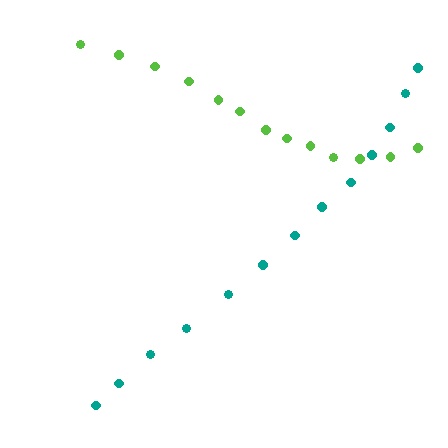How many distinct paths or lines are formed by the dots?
There are 2 distinct paths.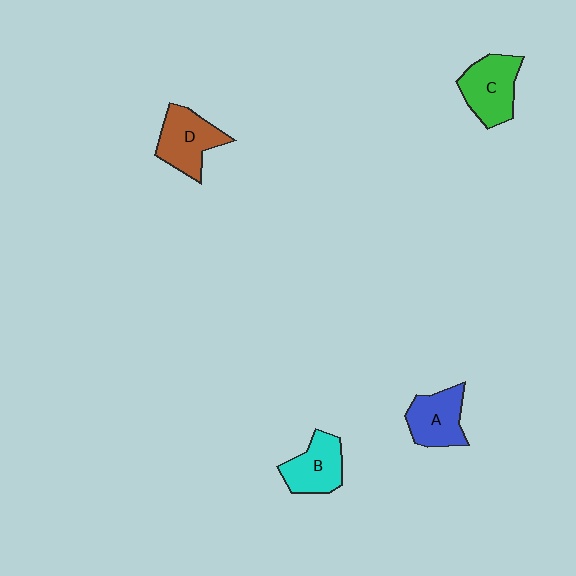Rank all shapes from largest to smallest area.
From largest to smallest: C (green), D (brown), A (blue), B (cyan).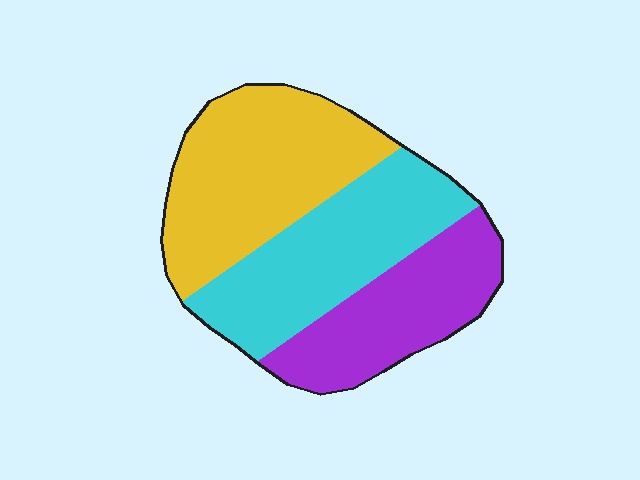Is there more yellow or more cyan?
Yellow.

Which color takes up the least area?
Purple, at roughly 25%.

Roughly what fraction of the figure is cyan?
Cyan covers 34% of the figure.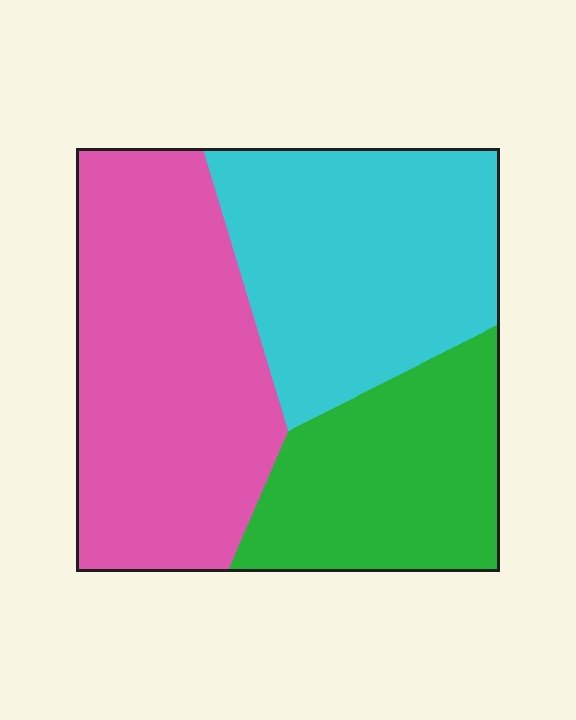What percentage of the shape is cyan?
Cyan takes up between a third and a half of the shape.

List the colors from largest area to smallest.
From largest to smallest: pink, cyan, green.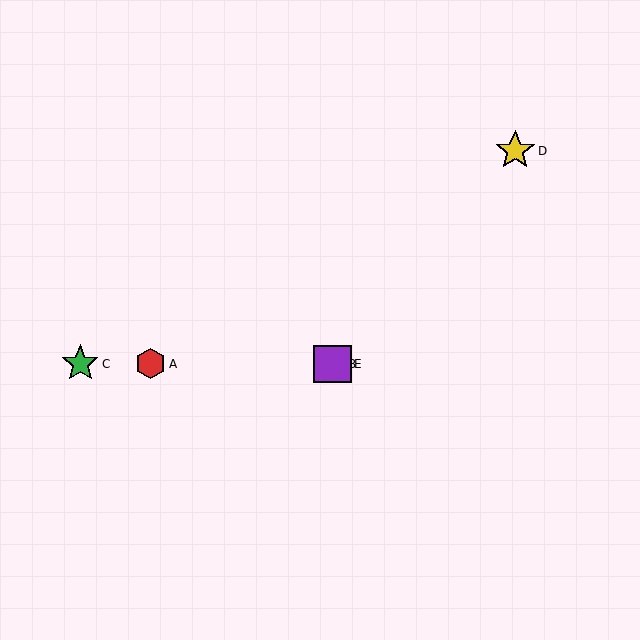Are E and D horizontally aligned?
No, E is at y≈364 and D is at y≈151.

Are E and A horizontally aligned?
Yes, both are at y≈364.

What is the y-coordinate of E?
Object E is at y≈364.